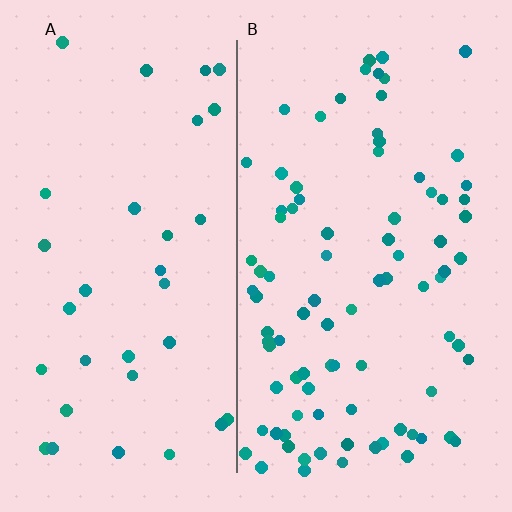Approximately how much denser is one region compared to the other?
Approximately 2.6× — region B over region A.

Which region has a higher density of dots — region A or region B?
B (the right).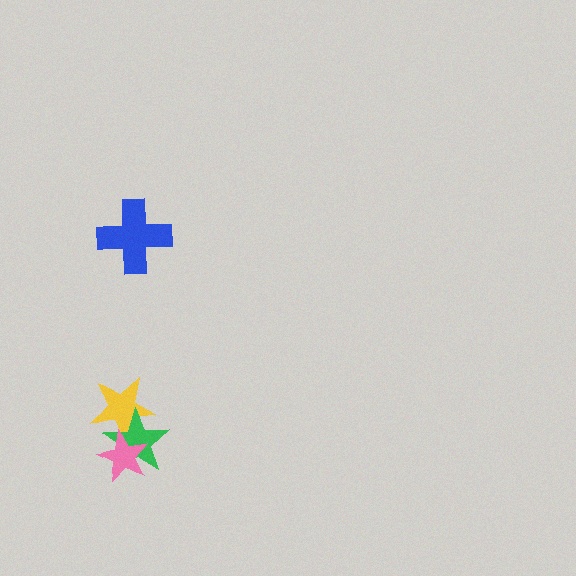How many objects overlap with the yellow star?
2 objects overlap with the yellow star.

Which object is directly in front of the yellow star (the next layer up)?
The green star is directly in front of the yellow star.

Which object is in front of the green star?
The pink star is in front of the green star.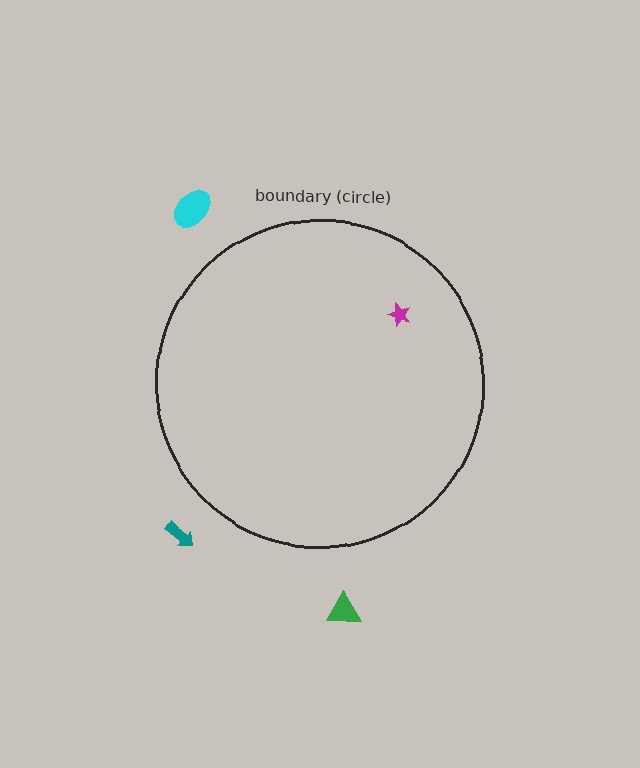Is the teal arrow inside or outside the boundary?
Outside.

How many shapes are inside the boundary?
1 inside, 3 outside.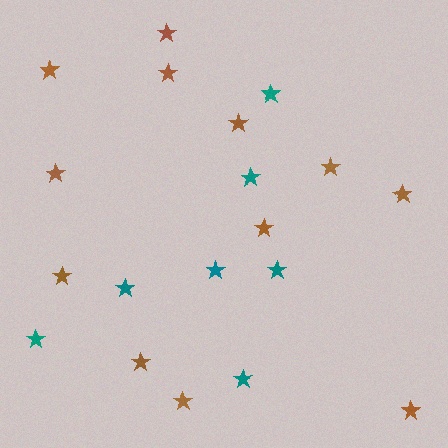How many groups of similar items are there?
There are 2 groups: one group of teal stars (7) and one group of brown stars (12).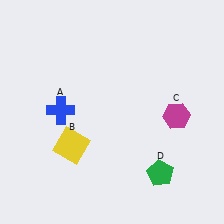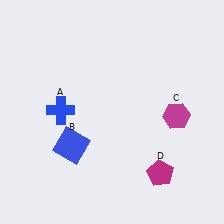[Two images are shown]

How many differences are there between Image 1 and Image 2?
There are 2 differences between the two images.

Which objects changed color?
B changed from yellow to blue. D changed from green to magenta.